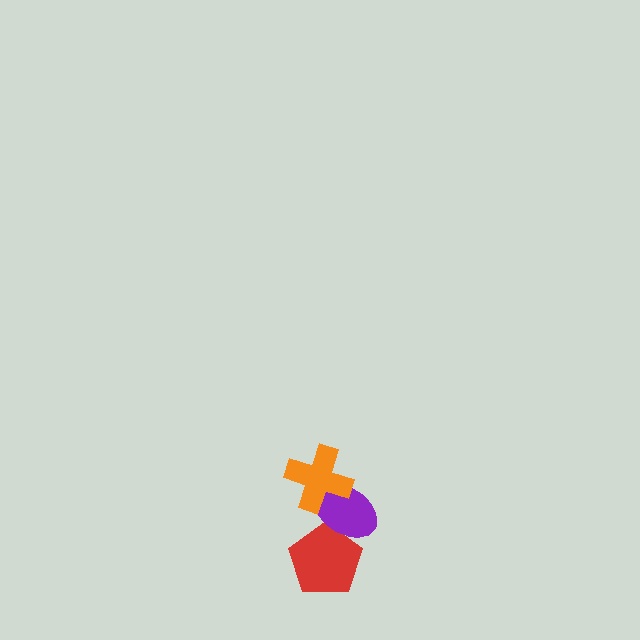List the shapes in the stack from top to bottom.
From top to bottom: the orange cross, the purple ellipse, the red pentagon.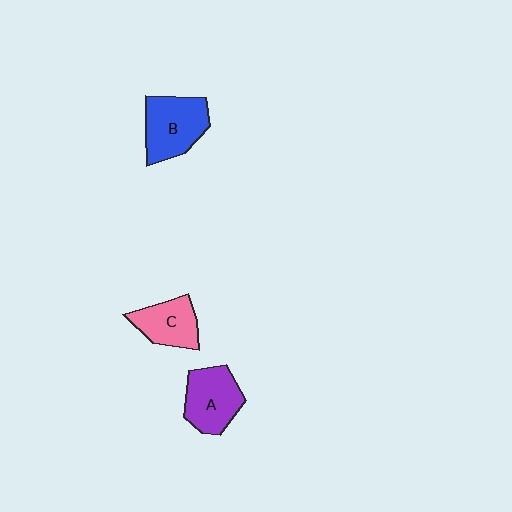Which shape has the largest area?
Shape B (blue).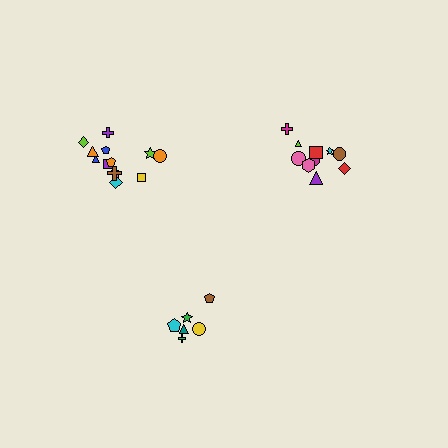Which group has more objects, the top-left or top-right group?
The top-left group.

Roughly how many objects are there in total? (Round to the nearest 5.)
Roughly 30 objects in total.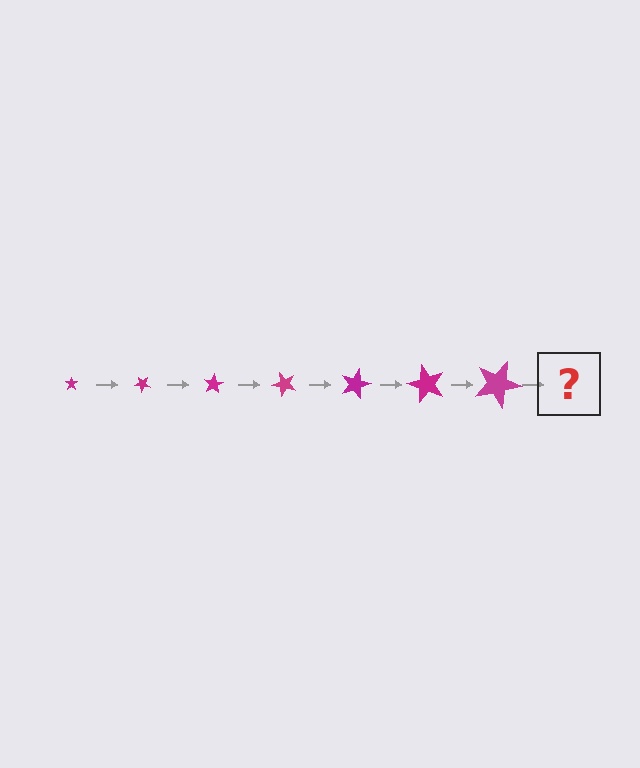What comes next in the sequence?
The next element should be a star, larger than the previous one and rotated 280 degrees from the start.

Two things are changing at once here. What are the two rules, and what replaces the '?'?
The two rules are that the star grows larger each step and it rotates 40 degrees each step. The '?' should be a star, larger than the previous one and rotated 280 degrees from the start.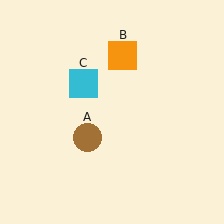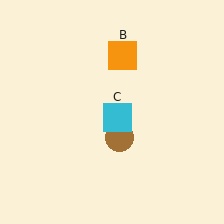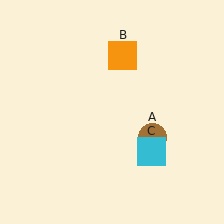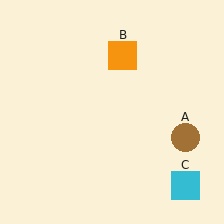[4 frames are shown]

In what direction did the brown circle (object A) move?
The brown circle (object A) moved right.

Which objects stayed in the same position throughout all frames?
Orange square (object B) remained stationary.